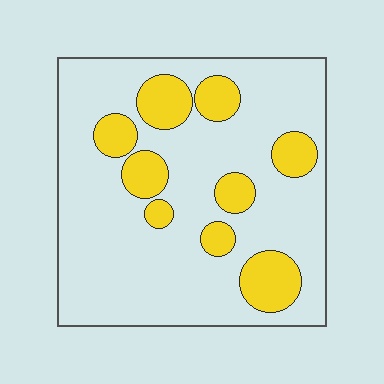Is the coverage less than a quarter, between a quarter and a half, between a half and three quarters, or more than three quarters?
Less than a quarter.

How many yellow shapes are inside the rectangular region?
9.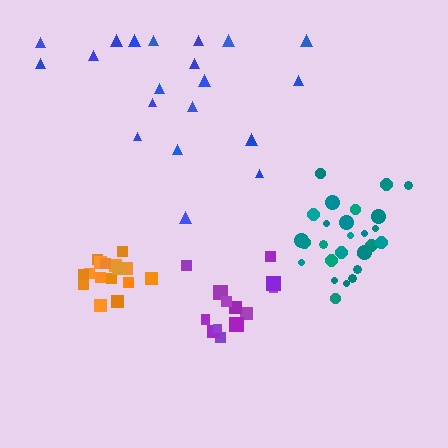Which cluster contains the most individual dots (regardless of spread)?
Teal (29).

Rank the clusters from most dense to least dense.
orange, teal, purple, blue.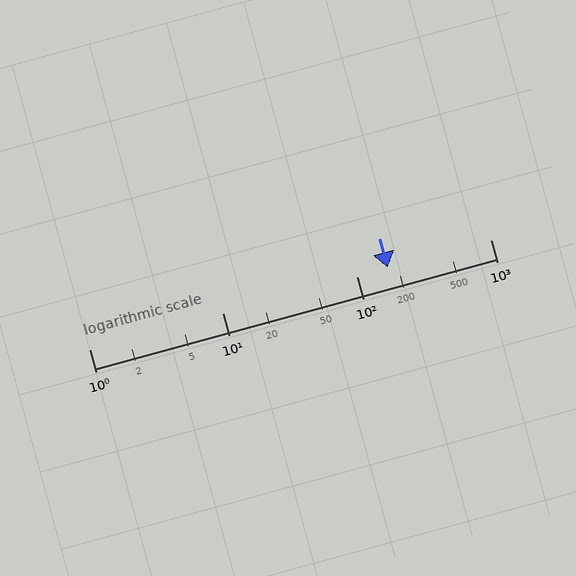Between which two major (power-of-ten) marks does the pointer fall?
The pointer is between 100 and 1000.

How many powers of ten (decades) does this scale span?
The scale spans 3 decades, from 1 to 1000.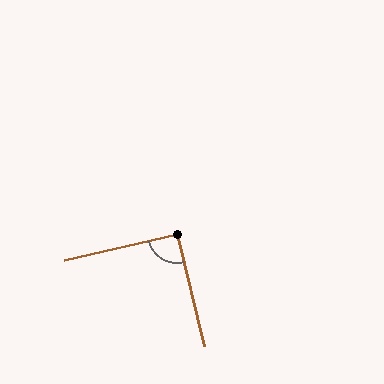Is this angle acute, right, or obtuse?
It is approximately a right angle.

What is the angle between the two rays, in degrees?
Approximately 90 degrees.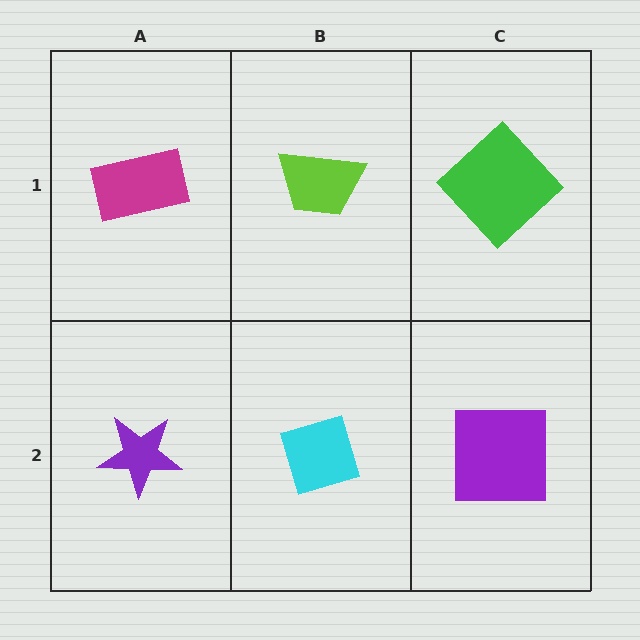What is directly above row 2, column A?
A magenta rectangle.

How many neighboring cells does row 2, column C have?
2.